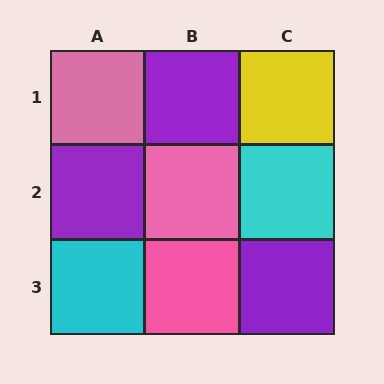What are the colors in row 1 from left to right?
Pink, purple, yellow.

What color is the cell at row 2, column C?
Cyan.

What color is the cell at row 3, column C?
Purple.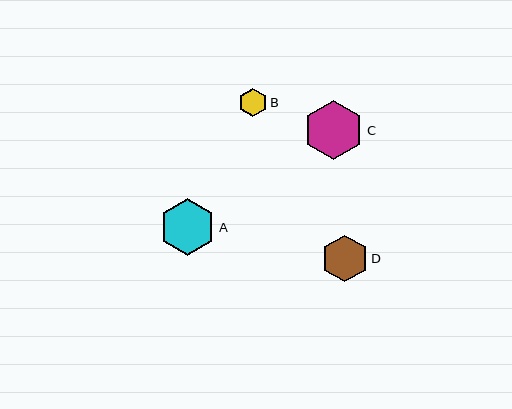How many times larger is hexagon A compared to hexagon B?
Hexagon A is approximately 2.0 times the size of hexagon B.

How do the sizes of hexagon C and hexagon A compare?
Hexagon C and hexagon A are approximately the same size.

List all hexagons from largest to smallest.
From largest to smallest: C, A, D, B.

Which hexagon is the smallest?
Hexagon B is the smallest with a size of approximately 29 pixels.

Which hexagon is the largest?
Hexagon C is the largest with a size of approximately 60 pixels.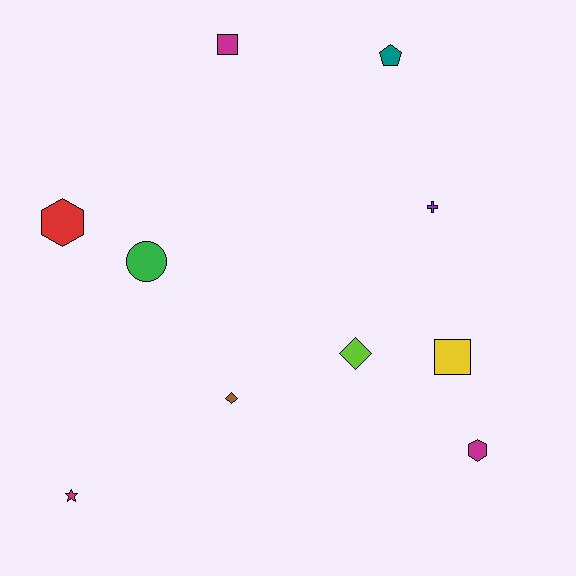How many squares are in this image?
There are 2 squares.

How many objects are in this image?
There are 10 objects.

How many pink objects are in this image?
There are no pink objects.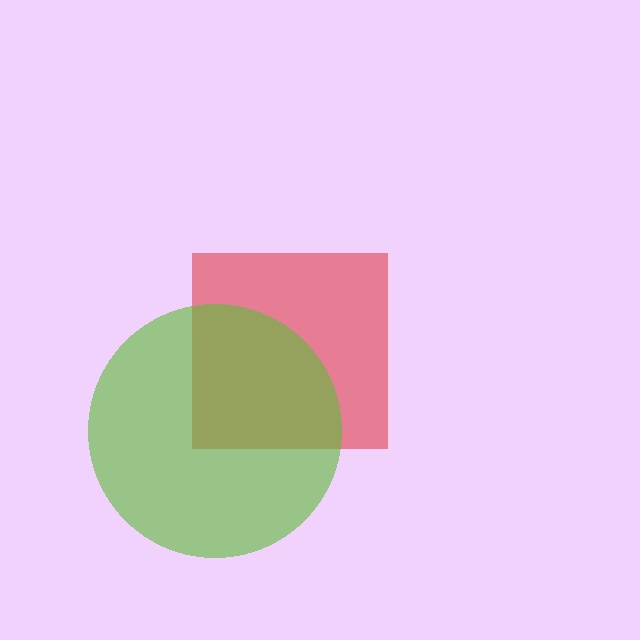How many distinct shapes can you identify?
There are 2 distinct shapes: a red square, a lime circle.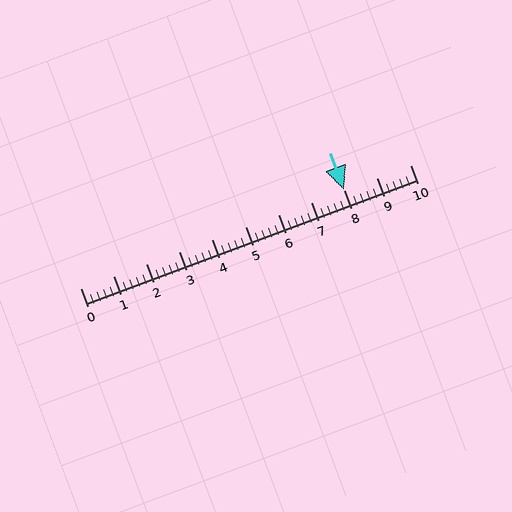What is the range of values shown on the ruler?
The ruler shows values from 0 to 10.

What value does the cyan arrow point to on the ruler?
The cyan arrow points to approximately 8.0.